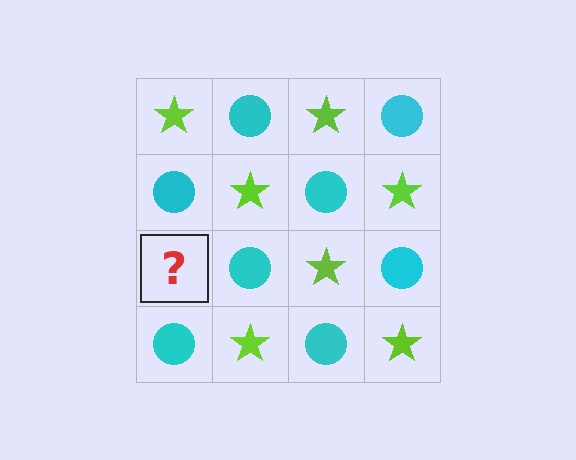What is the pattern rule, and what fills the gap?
The rule is that it alternates lime star and cyan circle in a checkerboard pattern. The gap should be filled with a lime star.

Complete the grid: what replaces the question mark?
The question mark should be replaced with a lime star.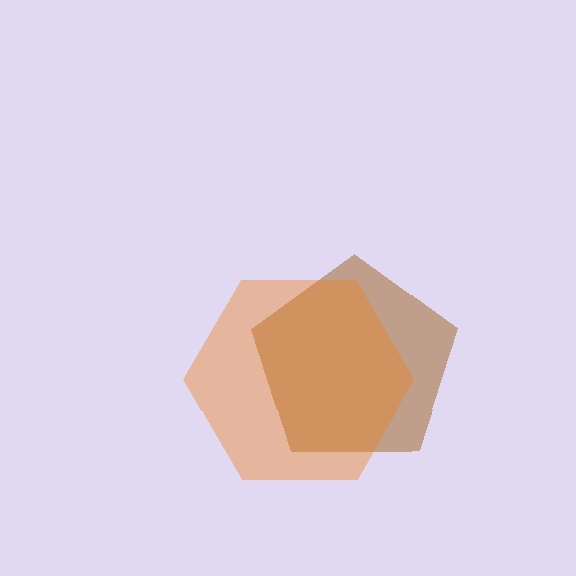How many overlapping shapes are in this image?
There are 2 overlapping shapes in the image.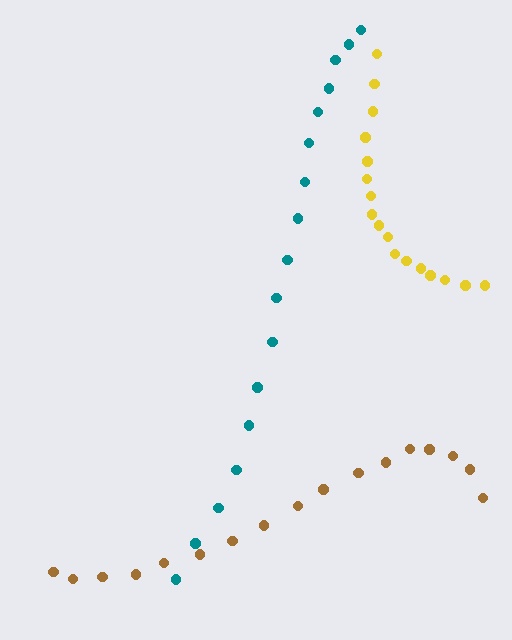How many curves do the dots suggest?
There are 3 distinct paths.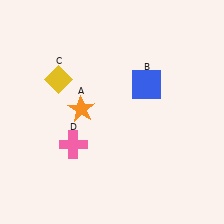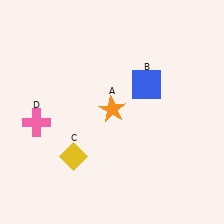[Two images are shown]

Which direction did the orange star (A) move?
The orange star (A) moved right.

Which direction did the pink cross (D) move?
The pink cross (D) moved left.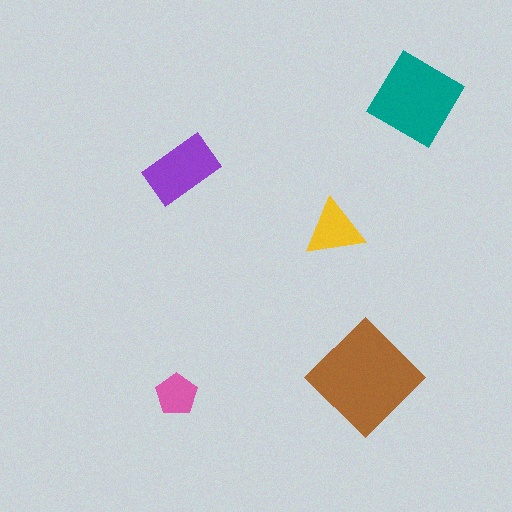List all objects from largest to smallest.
The brown diamond, the teal diamond, the purple rectangle, the yellow triangle, the pink pentagon.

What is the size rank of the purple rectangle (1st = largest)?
3rd.